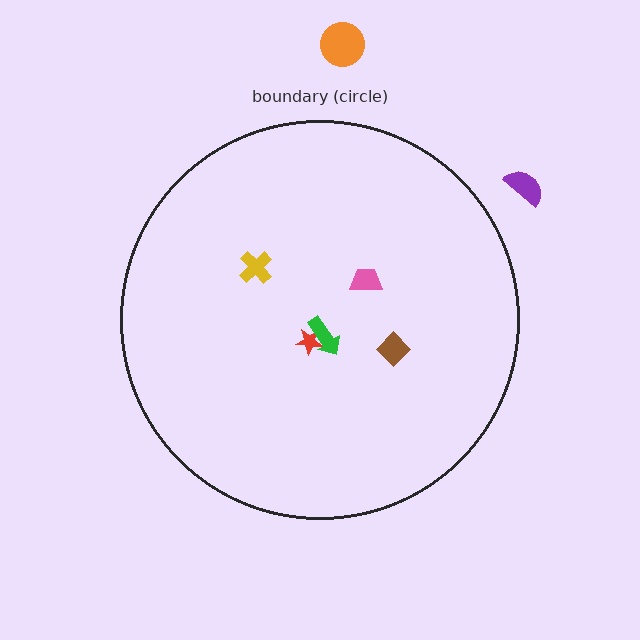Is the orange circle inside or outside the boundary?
Outside.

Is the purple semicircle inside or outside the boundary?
Outside.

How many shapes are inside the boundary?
5 inside, 2 outside.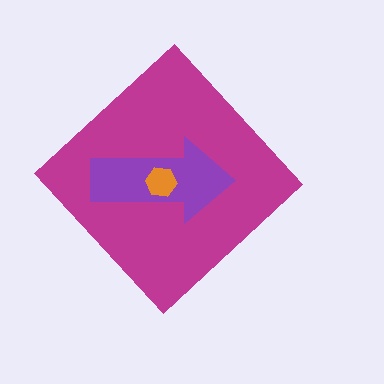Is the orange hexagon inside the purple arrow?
Yes.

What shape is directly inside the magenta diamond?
The purple arrow.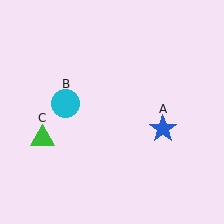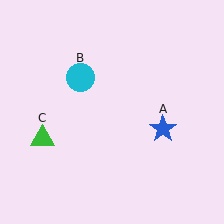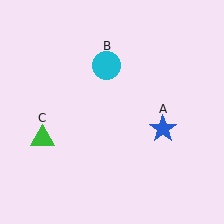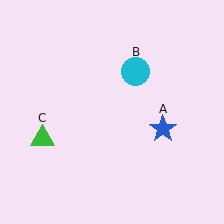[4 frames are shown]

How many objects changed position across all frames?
1 object changed position: cyan circle (object B).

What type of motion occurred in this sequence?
The cyan circle (object B) rotated clockwise around the center of the scene.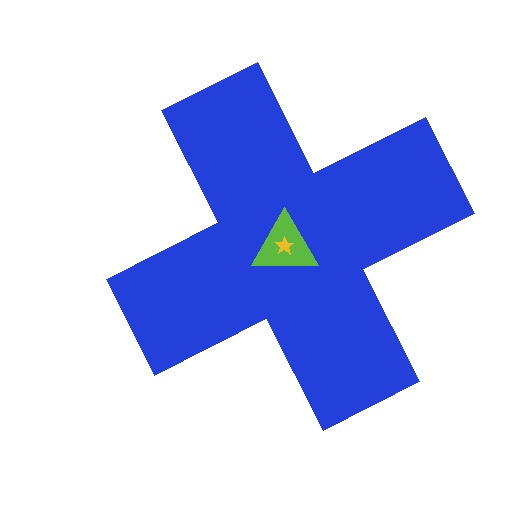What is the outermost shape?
The blue cross.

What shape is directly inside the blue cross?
The lime triangle.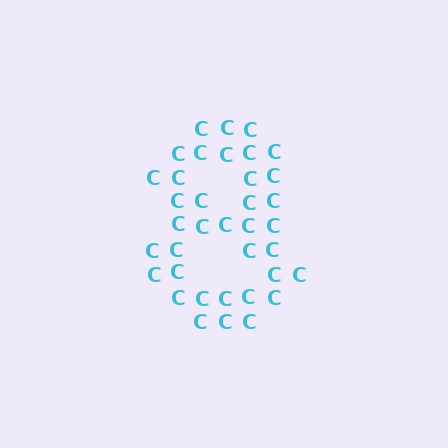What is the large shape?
The large shape is the digit 8.